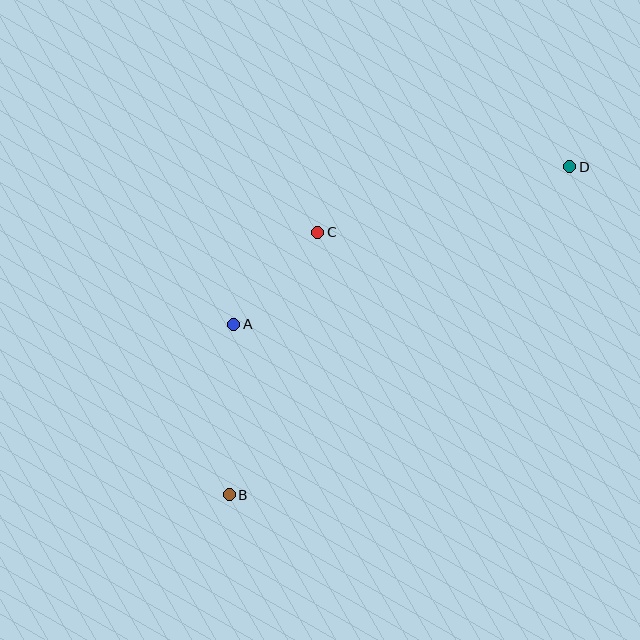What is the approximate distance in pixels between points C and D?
The distance between C and D is approximately 260 pixels.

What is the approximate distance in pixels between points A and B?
The distance between A and B is approximately 171 pixels.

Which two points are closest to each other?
Points A and C are closest to each other.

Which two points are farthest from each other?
Points B and D are farthest from each other.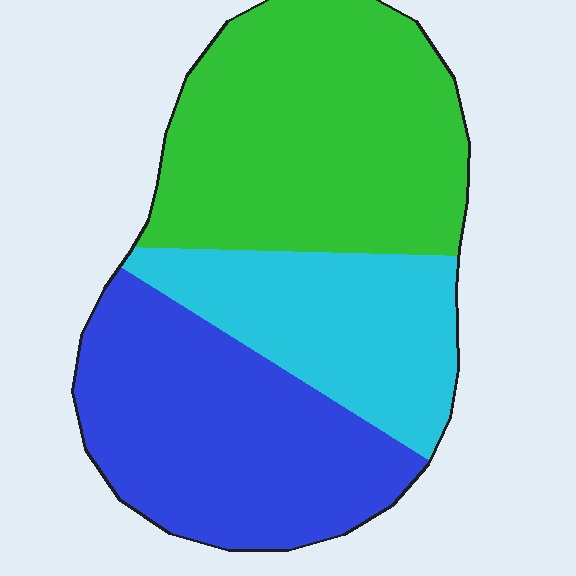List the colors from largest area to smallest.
From largest to smallest: green, blue, cyan.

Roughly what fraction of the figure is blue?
Blue covers around 35% of the figure.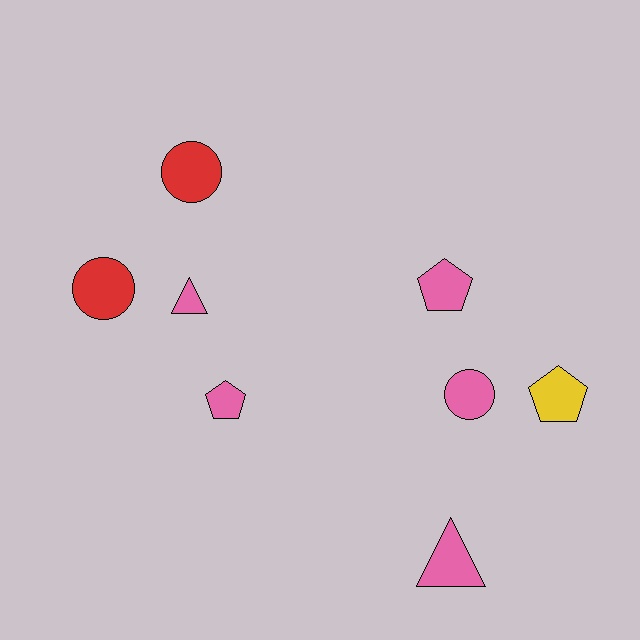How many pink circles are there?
There is 1 pink circle.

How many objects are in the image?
There are 8 objects.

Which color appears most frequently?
Pink, with 5 objects.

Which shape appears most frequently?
Pentagon, with 3 objects.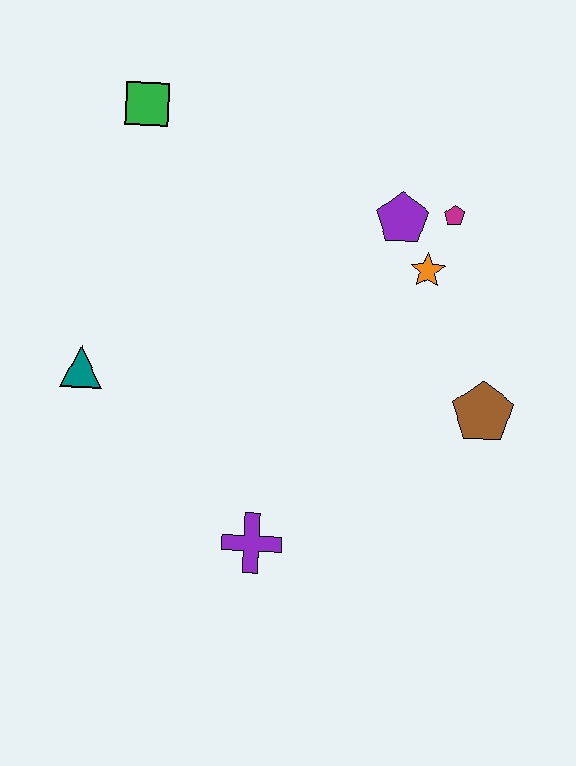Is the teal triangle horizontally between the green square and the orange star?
No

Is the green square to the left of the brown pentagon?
Yes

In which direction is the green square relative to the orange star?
The green square is to the left of the orange star.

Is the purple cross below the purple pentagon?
Yes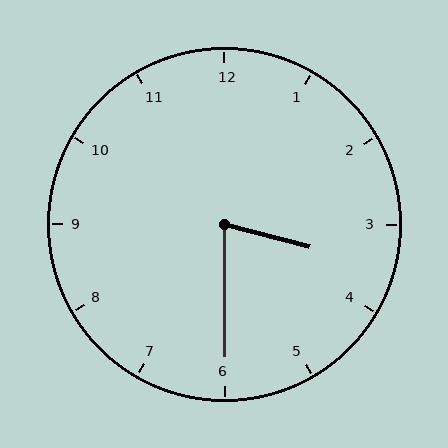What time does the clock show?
3:30.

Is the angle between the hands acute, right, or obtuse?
It is acute.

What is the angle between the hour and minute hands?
Approximately 75 degrees.